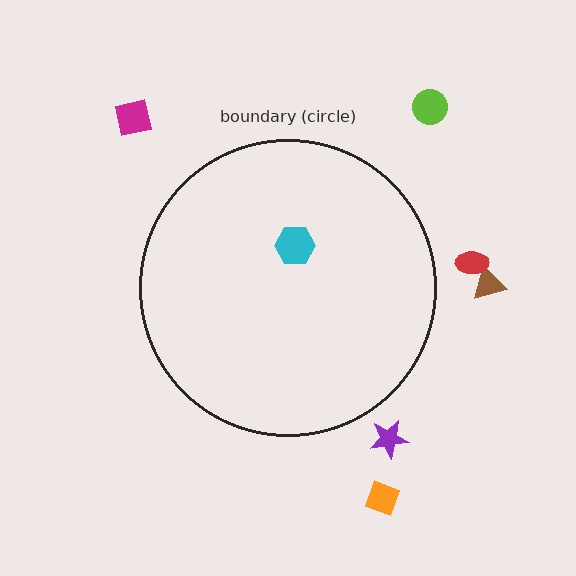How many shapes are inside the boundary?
1 inside, 6 outside.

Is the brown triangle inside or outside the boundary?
Outside.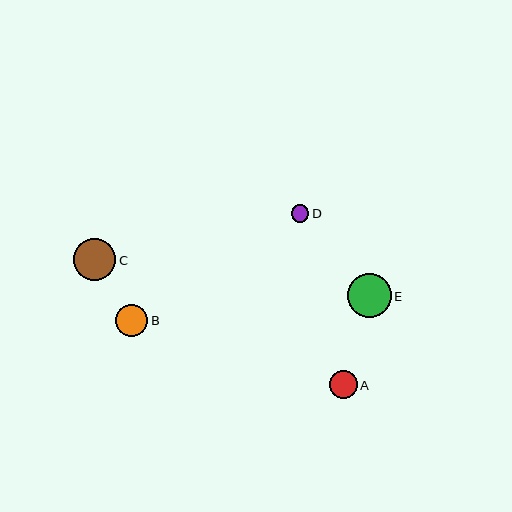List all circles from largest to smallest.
From largest to smallest: E, C, B, A, D.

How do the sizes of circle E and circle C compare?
Circle E and circle C are approximately the same size.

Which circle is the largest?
Circle E is the largest with a size of approximately 44 pixels.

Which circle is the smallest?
Circle D is the smallest with a size of approximately 18 pixels.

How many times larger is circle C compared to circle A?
Circle C is approximately 1.5 times the size of circle A.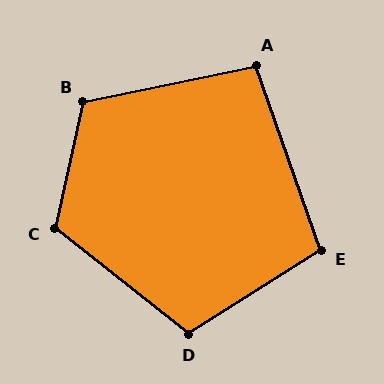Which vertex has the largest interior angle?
C, at approximately 116 degrees.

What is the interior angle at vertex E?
Approximately 103 degrees (obtuse).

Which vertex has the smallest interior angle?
A, at approximately 98 degrees.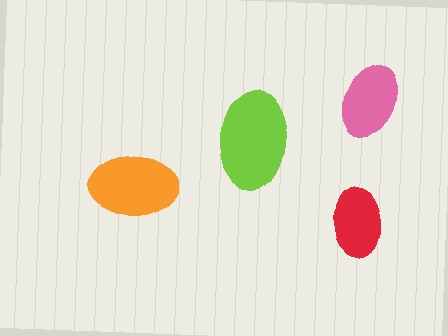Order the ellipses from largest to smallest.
the lime one, the orange one, the pink one, the red one.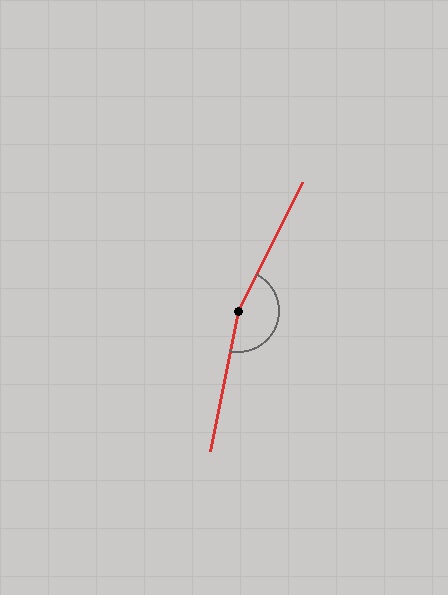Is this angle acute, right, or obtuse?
It is obtuse.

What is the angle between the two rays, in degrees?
Approximately 164 degrees.